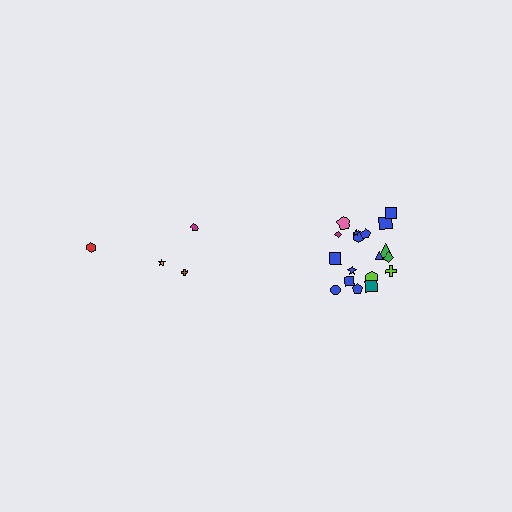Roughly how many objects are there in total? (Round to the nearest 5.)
Roughly 20 objects in total.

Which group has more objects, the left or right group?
The right group.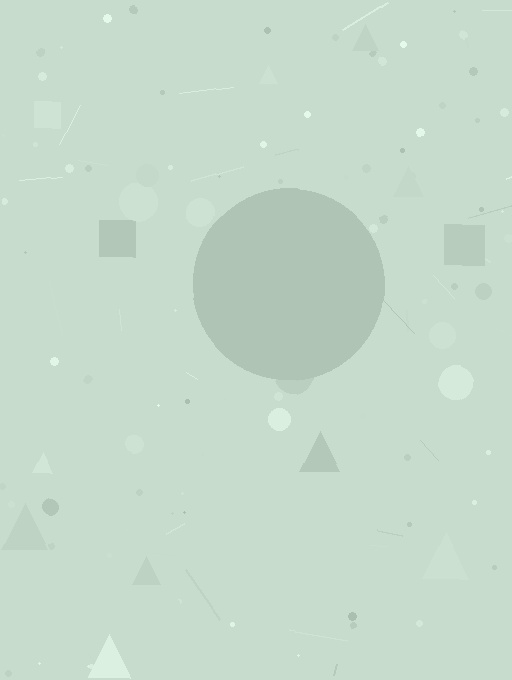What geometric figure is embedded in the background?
A circle is embedded in the background.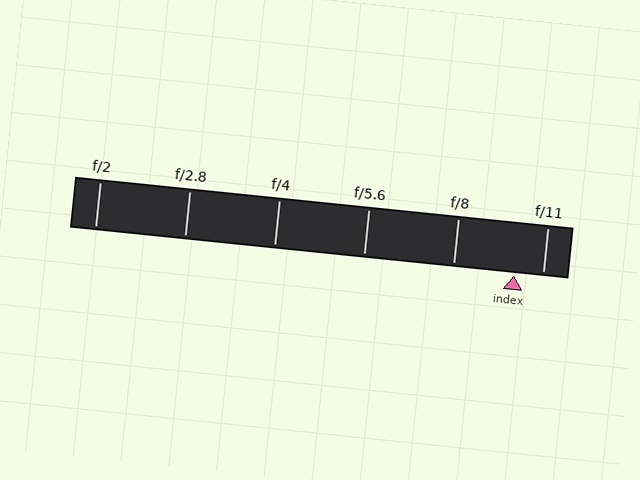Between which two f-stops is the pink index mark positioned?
The index mark is between f/8 and f/11.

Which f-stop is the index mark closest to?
The index mark is closest to f/11.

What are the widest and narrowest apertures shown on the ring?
The widest aperture shown is f/2 and the narrowest is f/11.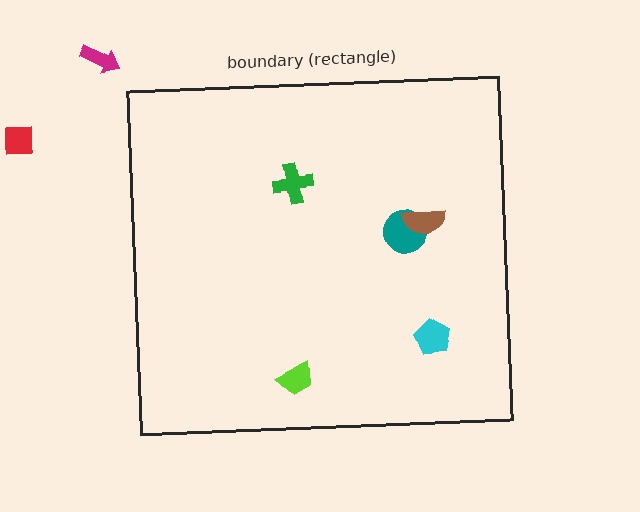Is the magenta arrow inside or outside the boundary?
Outside.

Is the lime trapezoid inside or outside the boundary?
Inside.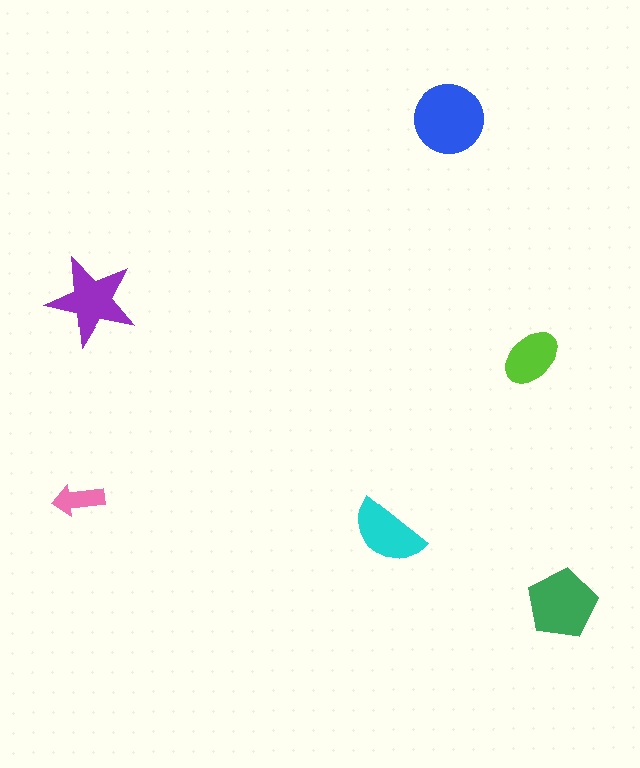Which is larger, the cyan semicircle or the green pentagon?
The green pentagon.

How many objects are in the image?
There are 6 objects in the image.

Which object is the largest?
The blue circle.